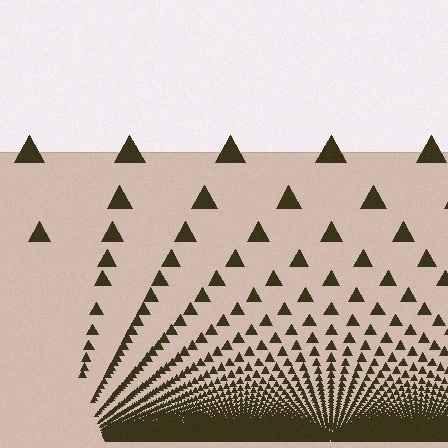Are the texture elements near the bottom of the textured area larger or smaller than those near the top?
Smaller. The gradient is inverted — elements near the bottom are smaller and denser.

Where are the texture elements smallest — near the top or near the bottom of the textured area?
Near the bottom.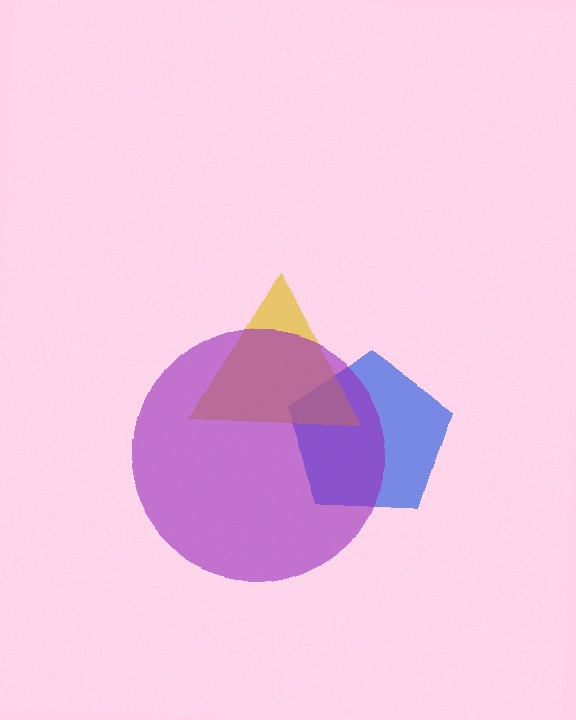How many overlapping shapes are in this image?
There are 3 overlapping shapes in the image.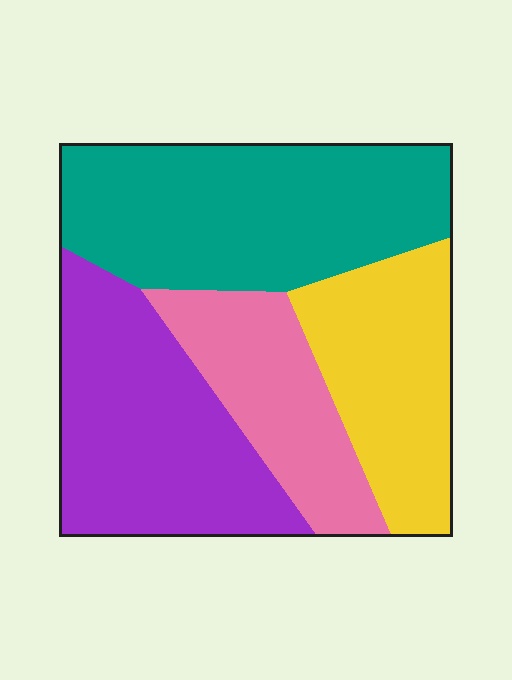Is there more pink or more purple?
Purple.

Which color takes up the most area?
Teal, at roughly 35%.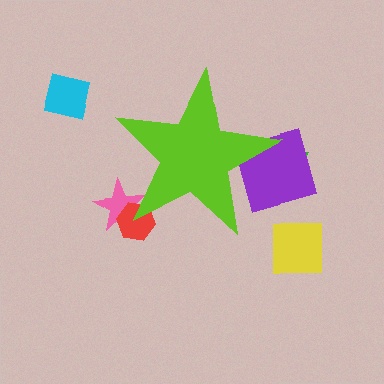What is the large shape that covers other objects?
A lime star.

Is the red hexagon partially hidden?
Yes, the red hexagon is partially hidden behind the lime star.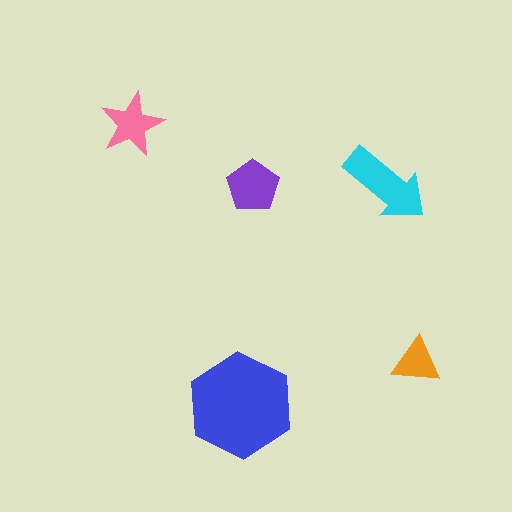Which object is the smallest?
The orange triangle.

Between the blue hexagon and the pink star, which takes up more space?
The blue hexagon.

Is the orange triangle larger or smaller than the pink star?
Smaller.